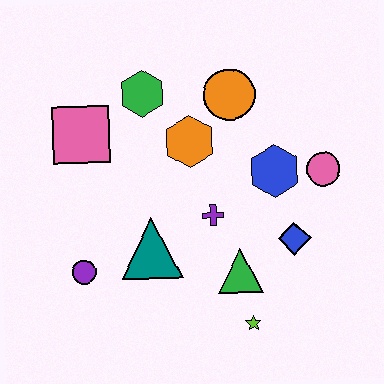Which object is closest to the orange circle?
The orange hexagon is closest to the orange circle.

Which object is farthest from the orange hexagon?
The lime star is farthest from the orange hexagon.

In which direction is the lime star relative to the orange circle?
The lime star is below the orange circle.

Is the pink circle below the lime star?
No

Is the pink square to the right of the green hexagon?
No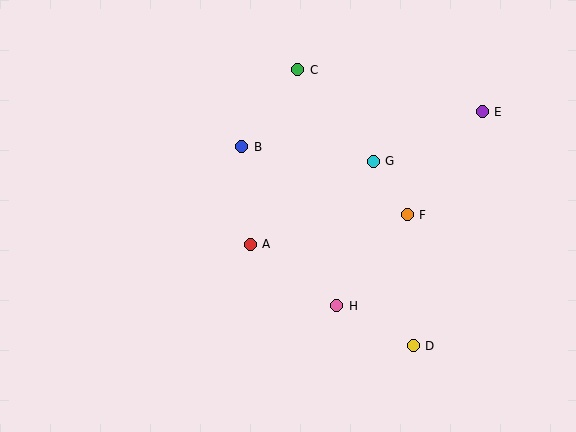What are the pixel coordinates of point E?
Point E is at (482, 112).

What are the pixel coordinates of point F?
Point F is at (407, 215).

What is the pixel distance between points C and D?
The distance between C and D is 299 pixels.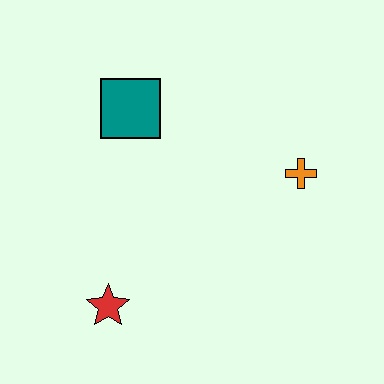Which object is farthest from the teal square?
The red star is farthest from the teal square.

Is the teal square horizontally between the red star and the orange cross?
Yes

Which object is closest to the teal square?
The orange cross is closest to the teal square.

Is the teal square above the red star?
Yes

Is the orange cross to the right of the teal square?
Yes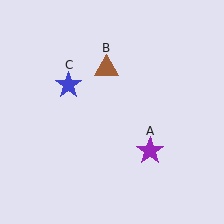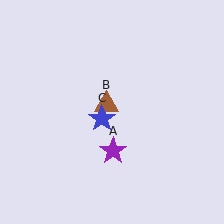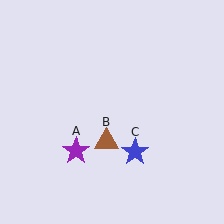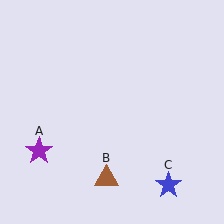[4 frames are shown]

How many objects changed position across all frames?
3 objects changed position: purple star (object A), brown triangle (object B), blue star (object C).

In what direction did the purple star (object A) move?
The purple star (object A) moved left.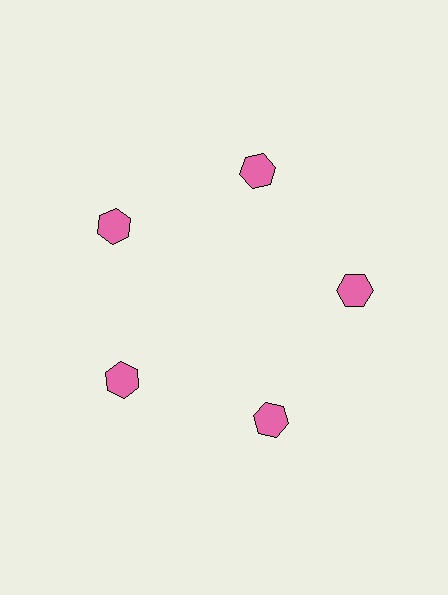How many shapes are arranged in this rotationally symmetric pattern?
There are 5 shapes, arranged in 5 groups of 1.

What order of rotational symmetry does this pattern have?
This pattern has 5-fold rotational symmetry.